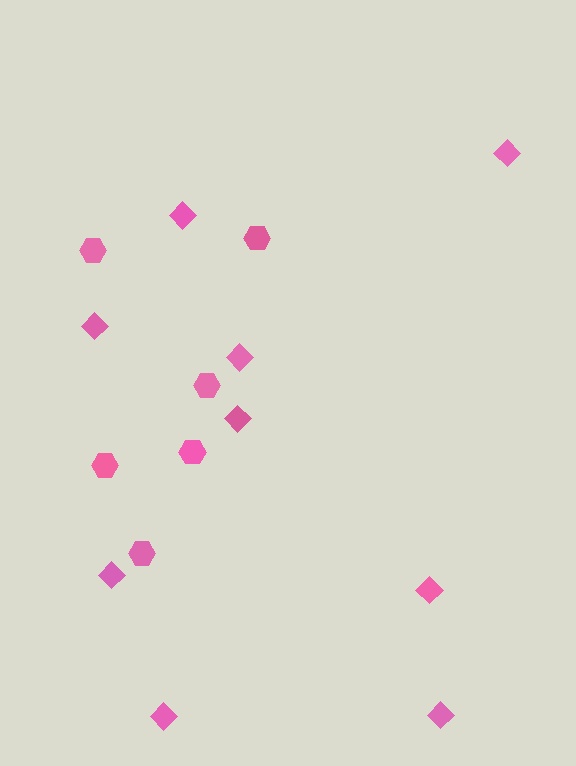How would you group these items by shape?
There are 2 groups: one group of diamonds (9) and one group of hexagons (6).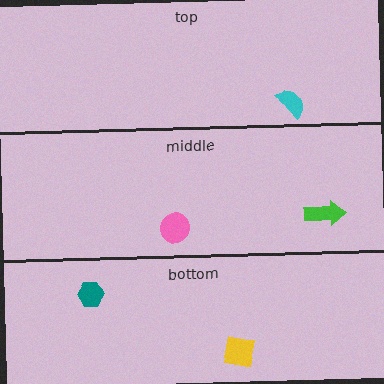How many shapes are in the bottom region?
2.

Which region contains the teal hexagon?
The bottom region.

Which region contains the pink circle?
The middle region.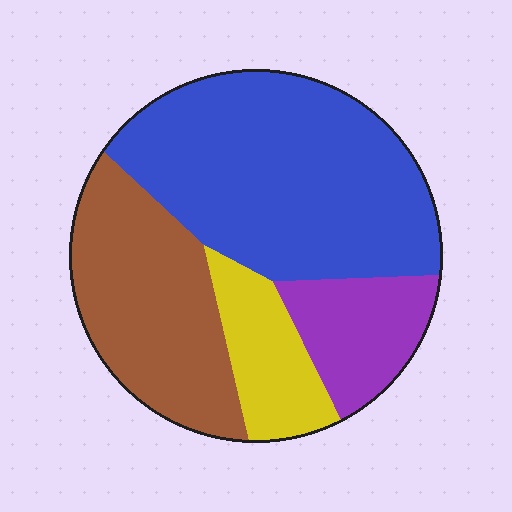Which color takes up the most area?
Blue, at roughly 45%.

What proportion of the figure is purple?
Purple takes up less than a sixth of the figure.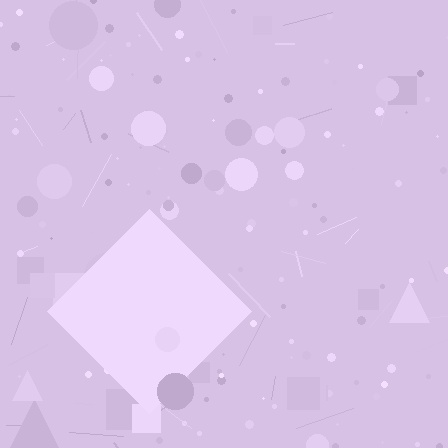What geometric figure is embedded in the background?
A diamond is embedded in the background.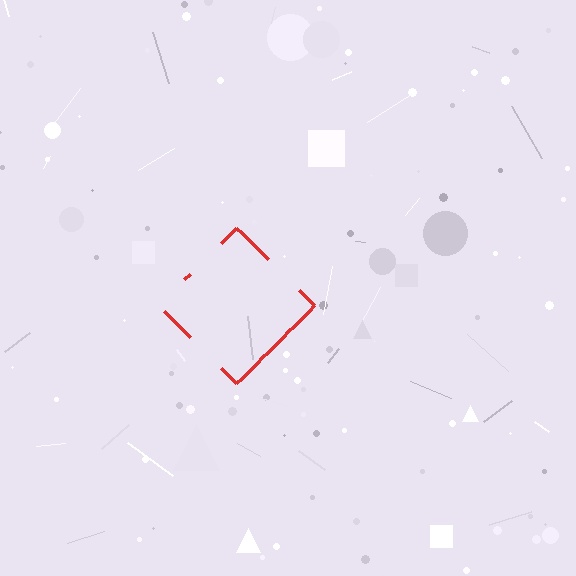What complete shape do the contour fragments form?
The contour fragments form a diamond.